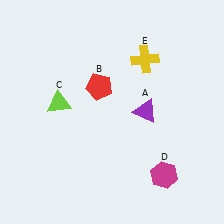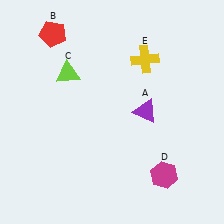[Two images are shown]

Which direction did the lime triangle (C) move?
The lime triangle (C) moved up.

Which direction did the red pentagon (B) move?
The red pentagon (B) moved up.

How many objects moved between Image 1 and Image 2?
2 objects moved between the two images.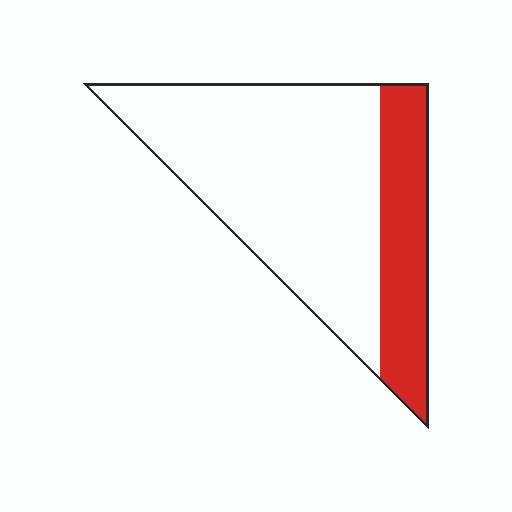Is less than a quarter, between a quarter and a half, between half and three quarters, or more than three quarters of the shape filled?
Between a quarter and a half.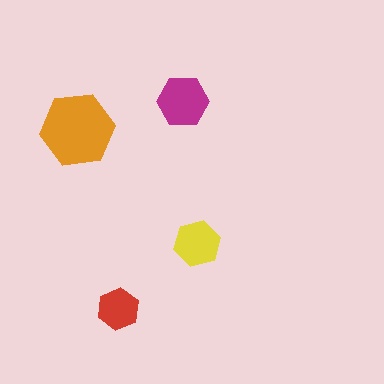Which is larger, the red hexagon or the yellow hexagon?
The yellow one.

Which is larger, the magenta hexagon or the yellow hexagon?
The magenta one.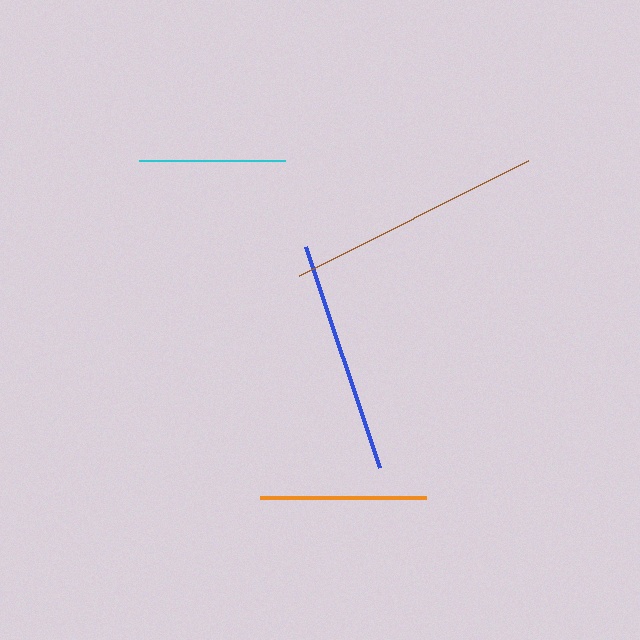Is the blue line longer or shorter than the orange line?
The blue line is longer than the orange line.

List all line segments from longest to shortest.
From longest to shortest: brown, blue, orange, cyan.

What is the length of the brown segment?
The brown segment is approximately 257 pixels long.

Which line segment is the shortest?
The cyan line is the shortest at approximately 147 pixels.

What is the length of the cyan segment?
The cyan segment is approximately 147 pixels long.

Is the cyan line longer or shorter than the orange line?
The orange line is longer than the cyan line.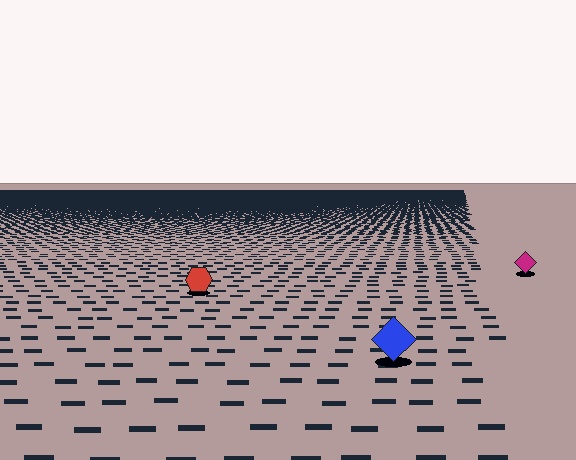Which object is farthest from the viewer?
The magenta diamond is farthest from the viewer. It appears smaller and the ground texture around it is denser.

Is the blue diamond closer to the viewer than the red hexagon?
Yes. The blue diamond is closer — you can tell from the texture gradient: the ground texture is coarser near it.